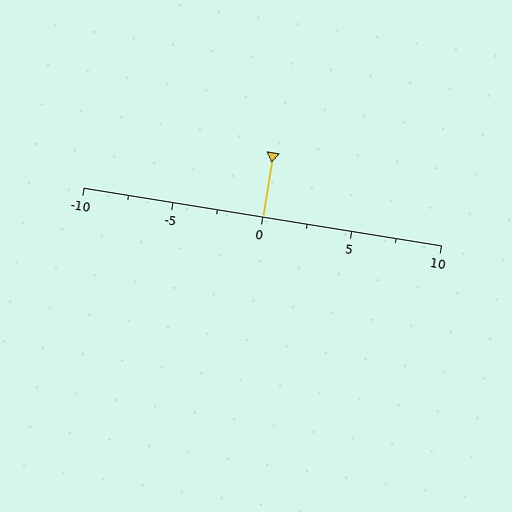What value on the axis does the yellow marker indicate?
The marker indicates approximately 0.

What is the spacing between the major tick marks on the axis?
The major ticks are spaced 5 apart.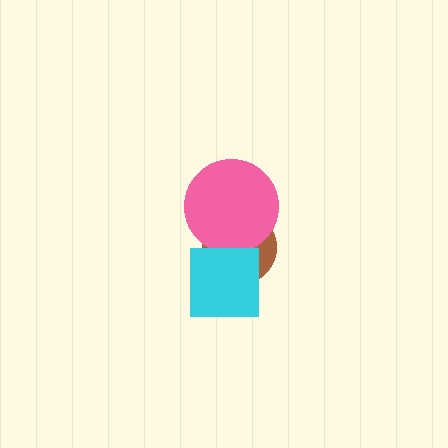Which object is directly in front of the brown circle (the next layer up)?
The pink circle is directly in front of the brown circle.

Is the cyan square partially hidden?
No, no other shape covers it.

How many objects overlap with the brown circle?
2 objects overlap with the brown circle.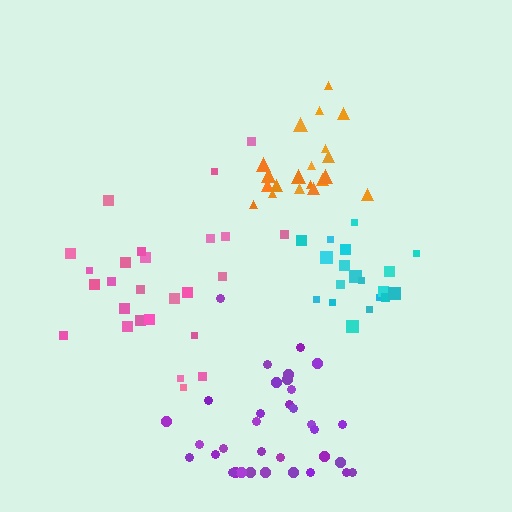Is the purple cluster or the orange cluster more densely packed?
Orange.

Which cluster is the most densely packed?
Cyan.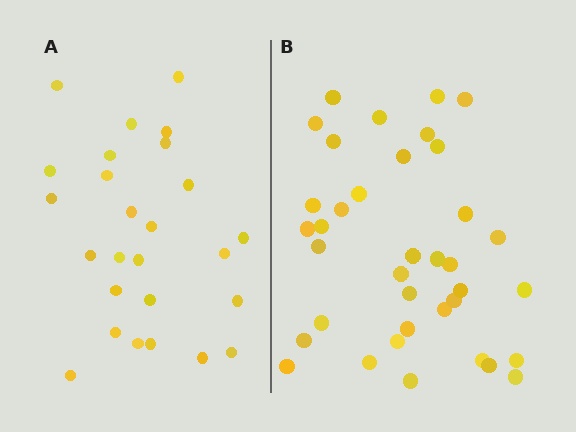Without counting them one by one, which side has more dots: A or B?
Region B (the right region) has more dots.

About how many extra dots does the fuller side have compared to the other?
Region B has roughly 12 or so more dots than region A.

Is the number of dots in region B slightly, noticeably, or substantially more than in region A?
Region B has noticeably more, but not dramatically so. The ratio is roughly 1.4 to 1.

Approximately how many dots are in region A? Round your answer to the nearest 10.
About 30 dots. (The exact count is 26, which rounds to 30.)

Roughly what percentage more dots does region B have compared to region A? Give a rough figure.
About 40% more.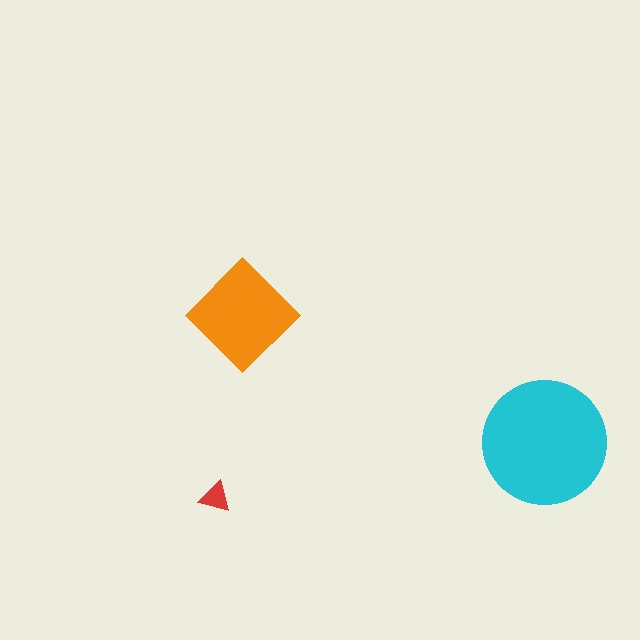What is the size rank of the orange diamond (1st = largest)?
2nd.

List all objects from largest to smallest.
The cyan circle, the orange diamond, the red triangle.